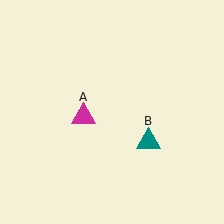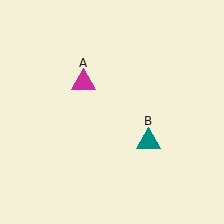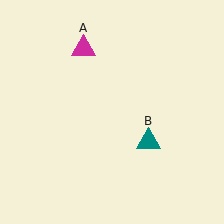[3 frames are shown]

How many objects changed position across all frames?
1 object changed position: magenta triangle (object A).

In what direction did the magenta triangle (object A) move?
The magenta triangle (object A) moved up.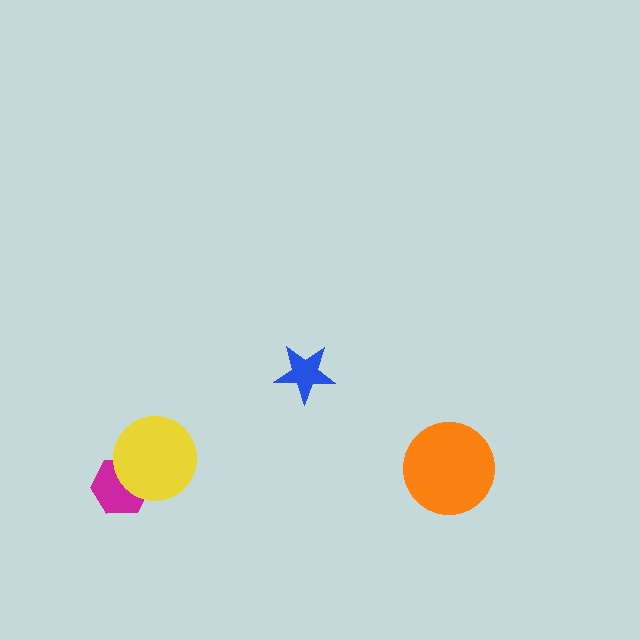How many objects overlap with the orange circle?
0 objects overlap with the orange circle.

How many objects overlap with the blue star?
0 objects overlap with the blue star.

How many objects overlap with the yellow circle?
1 object overlaps with the yellow circle.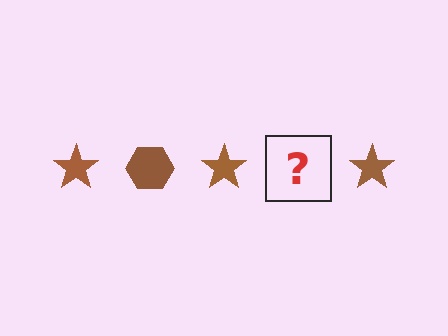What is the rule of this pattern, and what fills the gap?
The rule is that the pattern cycles through star, hexagon shapes in brown. The gap should be filled with a brown hexagon.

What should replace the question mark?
The question mark should be replaced with a brown hexagon.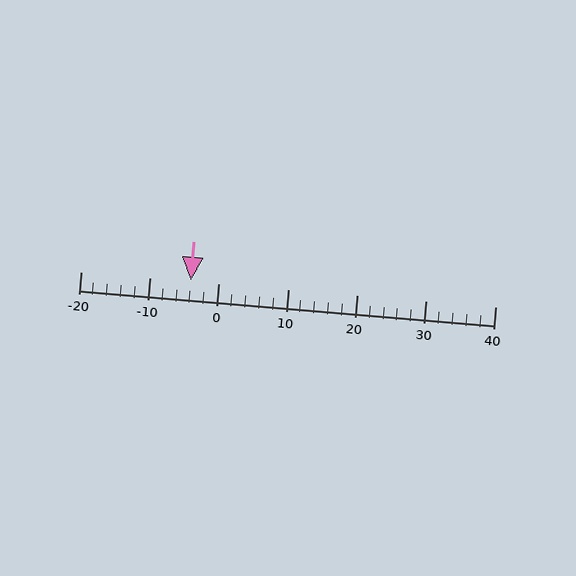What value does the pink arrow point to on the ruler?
The pink arrow points to approximately -4.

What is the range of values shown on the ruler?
The ruler shows values from -20 to 40.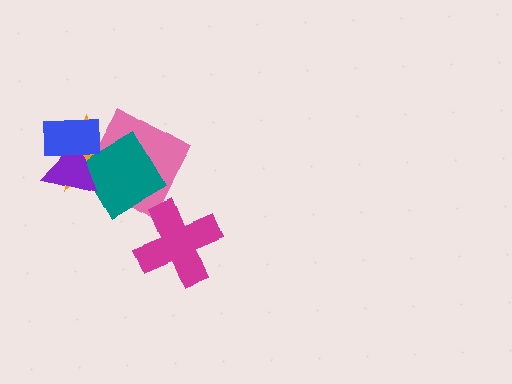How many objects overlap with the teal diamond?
4 objects overlap with the teal diamond.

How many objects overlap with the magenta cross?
0 objects overlap with the magenta cross.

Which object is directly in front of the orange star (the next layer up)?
The pink square is directly in front of the orange star.